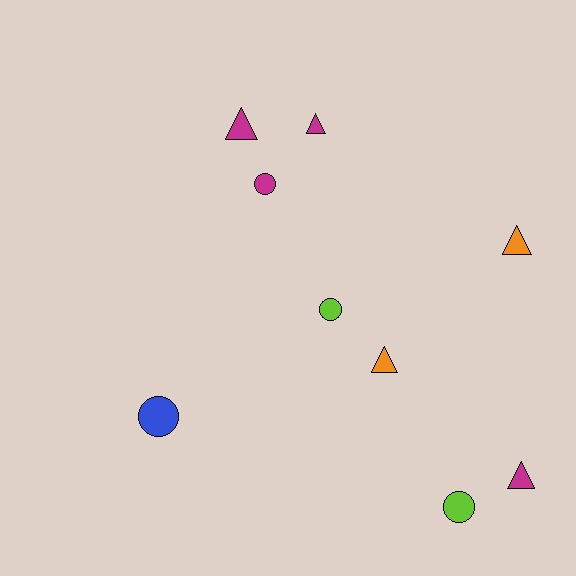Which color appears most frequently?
Magenta, with 4 objects.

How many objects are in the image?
There are 9 objects.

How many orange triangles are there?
There are 2 orange triangles.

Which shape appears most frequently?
Triangle, with 5 objects.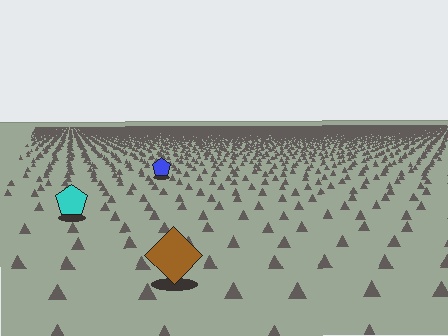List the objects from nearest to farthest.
From nearest to farthest: the brown diamond, the cyan pentagon, the blue pentagon.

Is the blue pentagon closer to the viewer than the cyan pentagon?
No. The cyan pentagon is closer — you can tell from the texture gradient: the ground texture is coarser near it.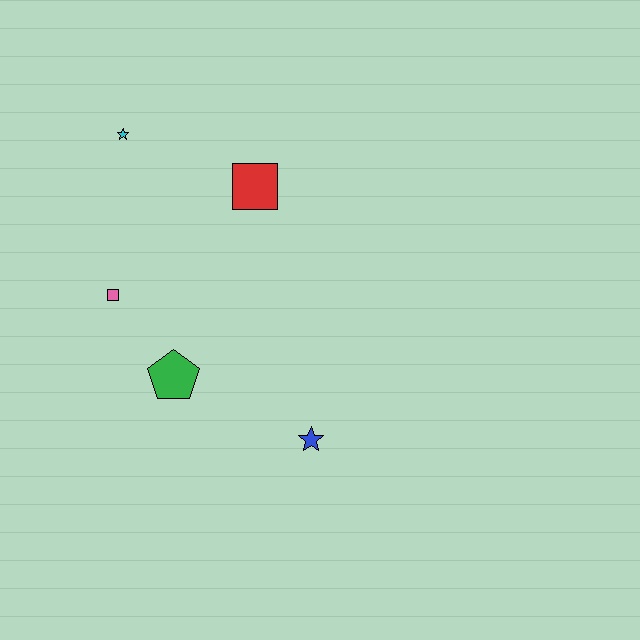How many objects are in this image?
There are 5 objects.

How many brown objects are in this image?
There are no brown objects.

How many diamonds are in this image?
There are no diamonds.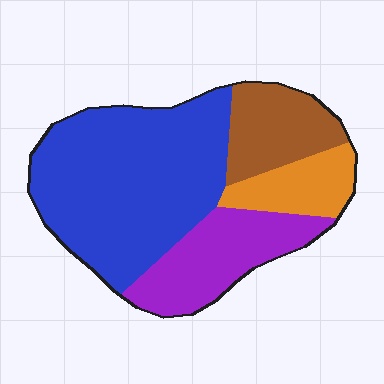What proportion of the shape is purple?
Purple takes up about one fifth (1/5) of the shape.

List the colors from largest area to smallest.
From largest to smallest: blue, purple, brown, orange.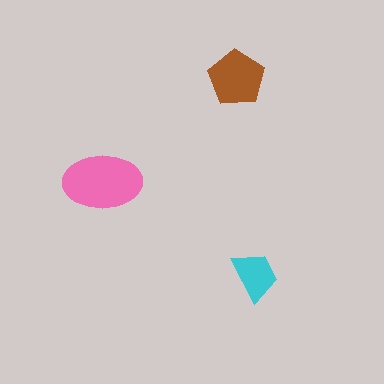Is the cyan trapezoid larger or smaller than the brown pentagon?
Smaller.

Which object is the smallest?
The cyan trapezoid.